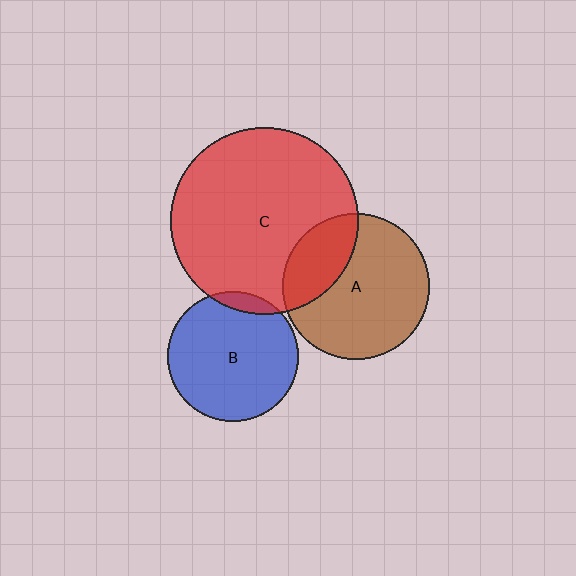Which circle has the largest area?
Circle C (red).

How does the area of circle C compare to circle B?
Approximately 2.1 times.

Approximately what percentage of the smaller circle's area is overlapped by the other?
Approximately 10%.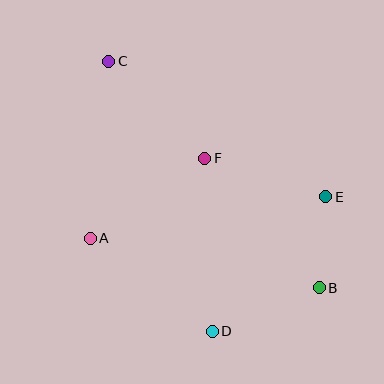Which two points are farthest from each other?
Points B and C are farthest from each other.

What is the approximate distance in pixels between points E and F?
The distance between E and F is approximately 127 pixels.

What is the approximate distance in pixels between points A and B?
The distance between A and B is approximately 234 pixels.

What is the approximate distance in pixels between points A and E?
The distance between A and E is approximately 239 pixels.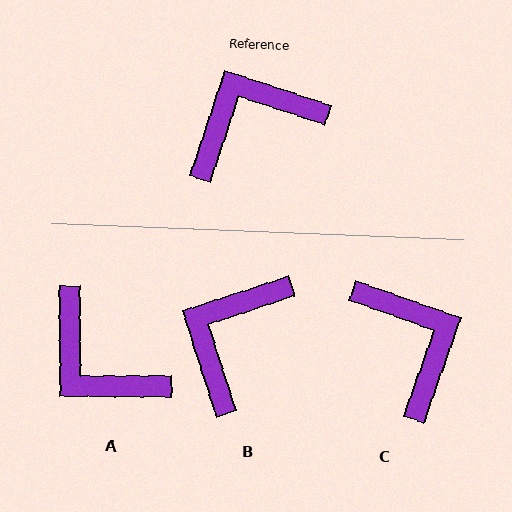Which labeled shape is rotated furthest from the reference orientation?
A, about 109 degrees away.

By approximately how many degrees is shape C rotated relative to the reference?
Approximately 91 degrees clockwise.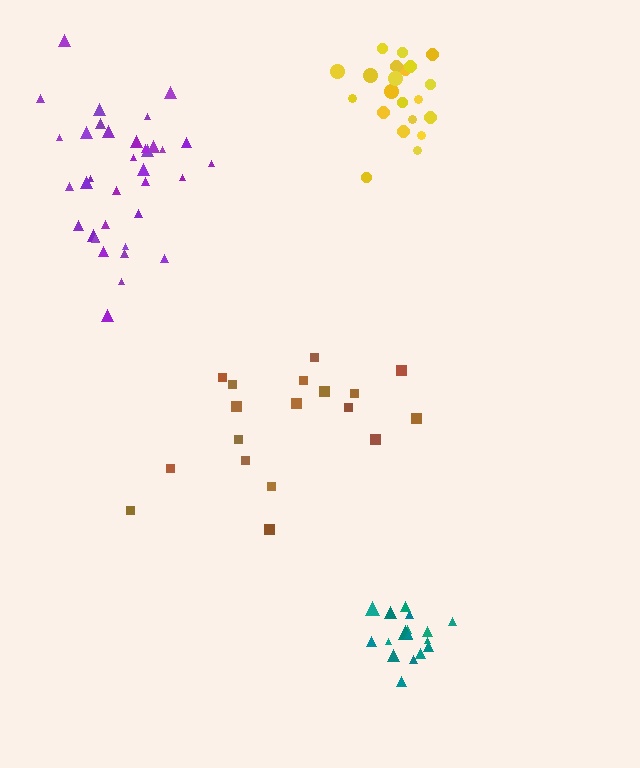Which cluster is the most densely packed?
Teal.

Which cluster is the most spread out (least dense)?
Brown.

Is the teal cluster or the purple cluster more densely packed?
Teal.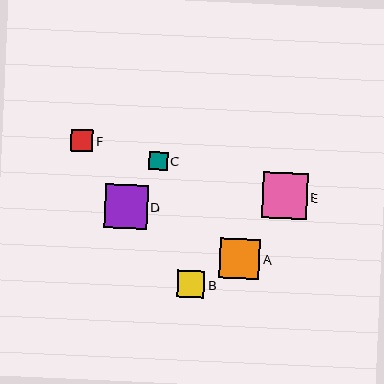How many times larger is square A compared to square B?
Square A is approximately 1.5 times the size of square B.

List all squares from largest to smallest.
From largest to smallest: E, D, A, B, F, C.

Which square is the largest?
Square E is the largest with a size of approximately 45 pixels.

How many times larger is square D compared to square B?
Square D is approximately 1.6 times the size of square B.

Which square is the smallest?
Square C is the smallest with a size of approximately 19 pixels.